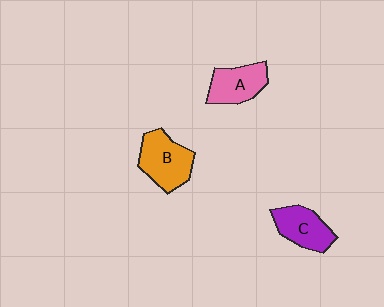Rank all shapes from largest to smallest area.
From largest to smallest: B (orange), A (pink), C (purple).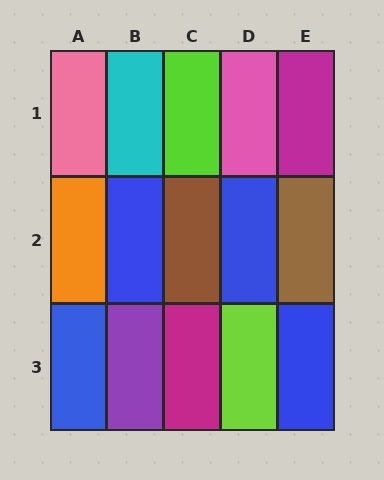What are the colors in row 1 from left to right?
Pink, cyan, lime, pink, magenta.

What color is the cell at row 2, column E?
Brown.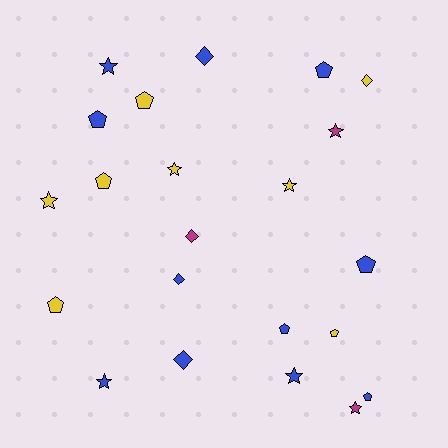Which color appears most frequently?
Blue, with 11 objects.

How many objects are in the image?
There are 22 objects.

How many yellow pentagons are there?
There are 4 yellow pentagons.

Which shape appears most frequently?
Pentagon, with 9 objects.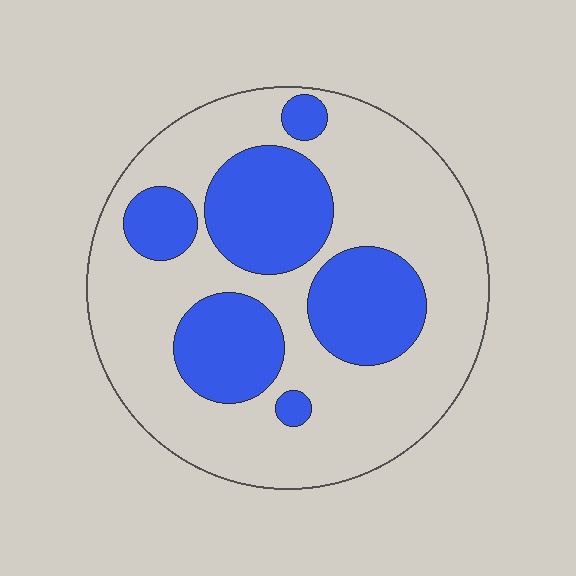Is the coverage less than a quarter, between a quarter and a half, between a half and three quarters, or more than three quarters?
Between a quarter and a half.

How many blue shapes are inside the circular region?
6.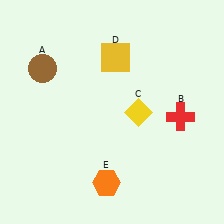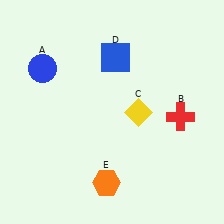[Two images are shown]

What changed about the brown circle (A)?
In Image 1, A is brown. In Image 2, it changed to blue.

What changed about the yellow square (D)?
In Image 1, D is yellow. In Image 2, it changed to blue.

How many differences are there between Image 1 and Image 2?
There are 2 differences between the two images.